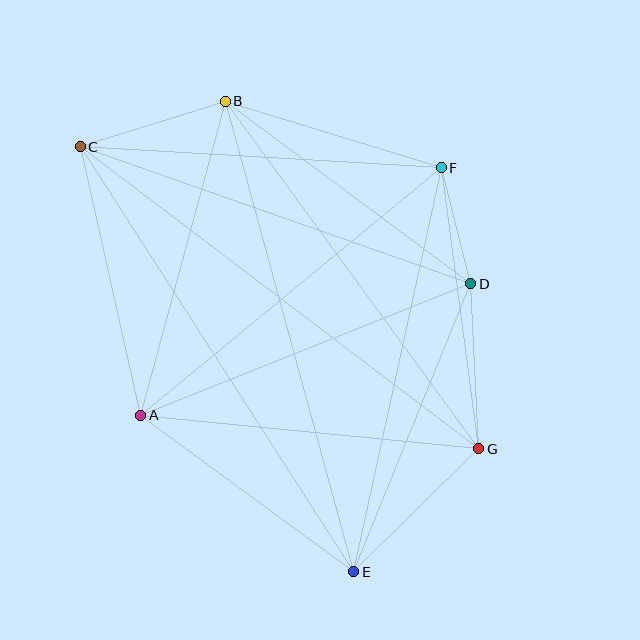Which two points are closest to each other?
Points D and F are closest to each other.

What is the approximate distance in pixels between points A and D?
The distance between A and D is approximately 355 pixels.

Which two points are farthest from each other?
Points C and E are farthest from each other.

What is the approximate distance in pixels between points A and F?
The distance between A and F is approximately 390 pixels.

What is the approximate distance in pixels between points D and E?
The distance between D and E is approximately 311 pixels.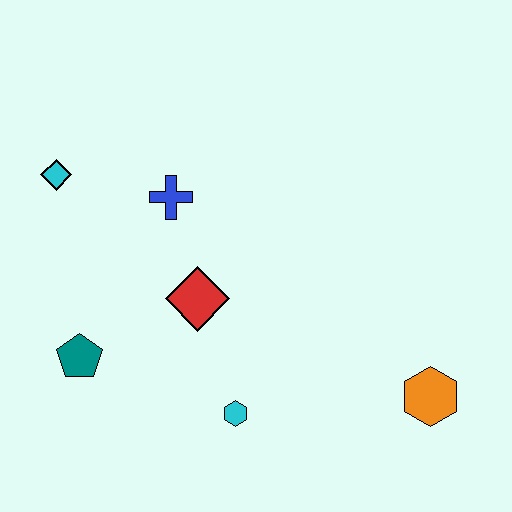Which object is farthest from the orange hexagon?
The cyan diamond is farthest from the orange hexagon.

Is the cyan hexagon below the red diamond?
Yes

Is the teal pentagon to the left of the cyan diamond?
No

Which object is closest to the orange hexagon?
The cyan hexagon is closest to the orange hexagon.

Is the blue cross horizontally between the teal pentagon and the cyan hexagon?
Yes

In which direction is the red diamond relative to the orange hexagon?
The red diamond is to the left of the orange hexagon.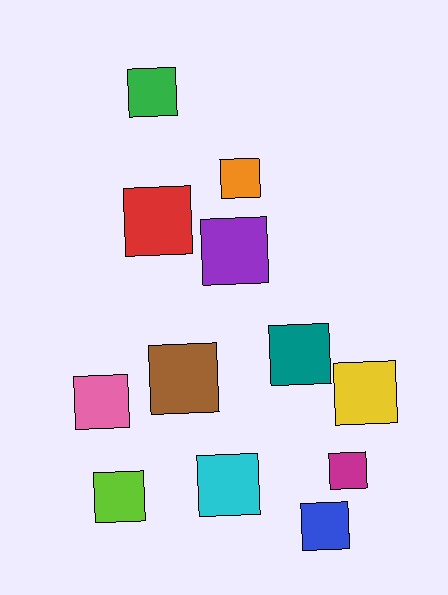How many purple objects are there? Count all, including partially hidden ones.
There is 1 purple object.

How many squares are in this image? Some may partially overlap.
There are 12 squares.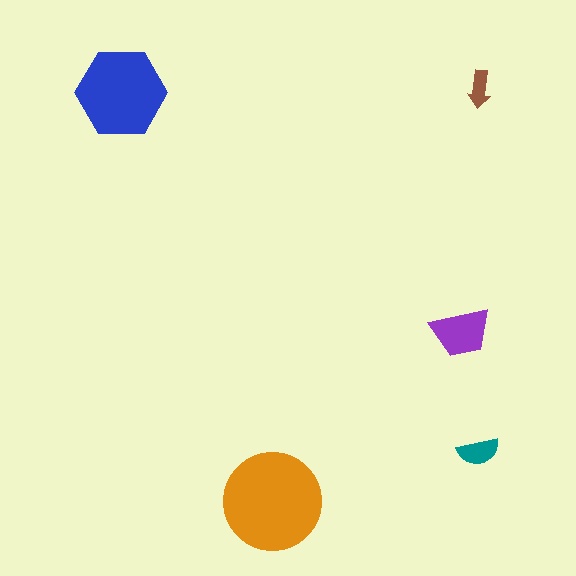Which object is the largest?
The orange circle.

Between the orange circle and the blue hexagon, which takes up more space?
The orange circle.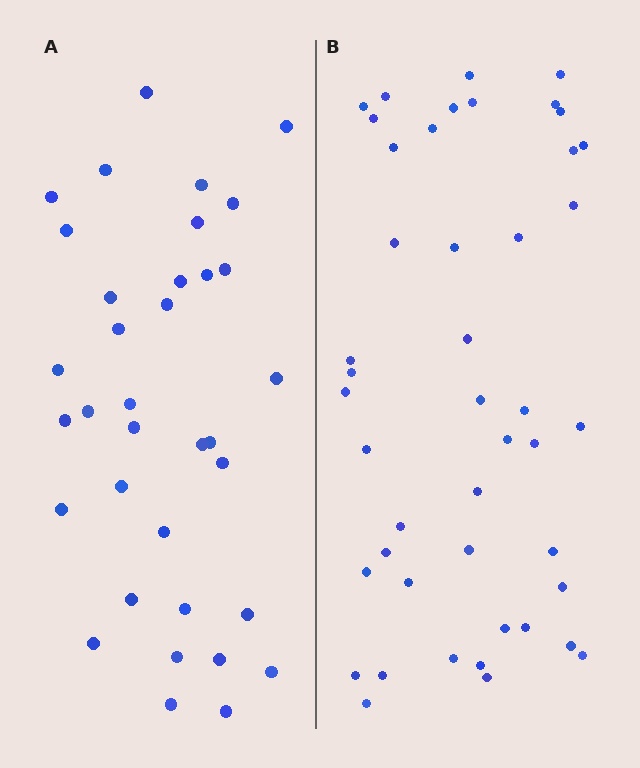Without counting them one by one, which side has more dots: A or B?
Region B (the right region) has more dots.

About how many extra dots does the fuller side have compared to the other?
Region B has roughly 10 or so more dots than region A.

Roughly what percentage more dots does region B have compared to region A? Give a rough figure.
About 30% more.